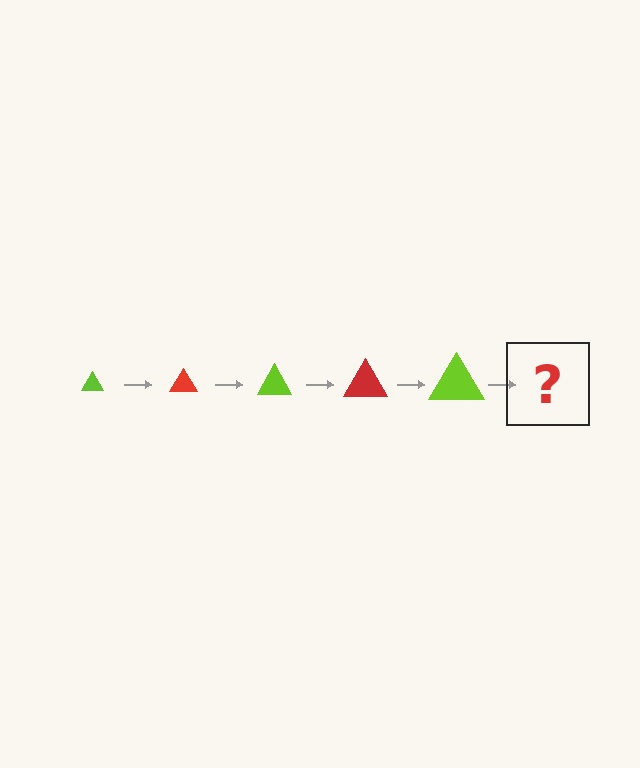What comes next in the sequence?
The next element should be a red triangle, larger than the previous one.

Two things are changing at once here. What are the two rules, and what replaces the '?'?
The two rules are that the triangle grows larger each step and the color cycles through lime and red. The '?' should be a red triangle, larger than the previous one.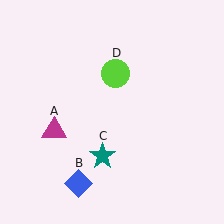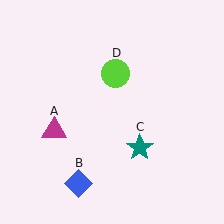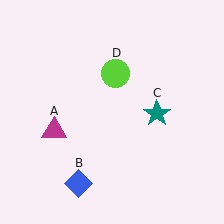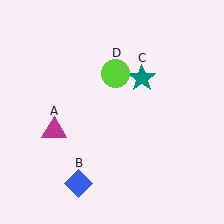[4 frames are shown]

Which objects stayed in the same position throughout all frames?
Magenta triangle (object A) and blue diamond (object B) and lime circle (object D) remained stationary.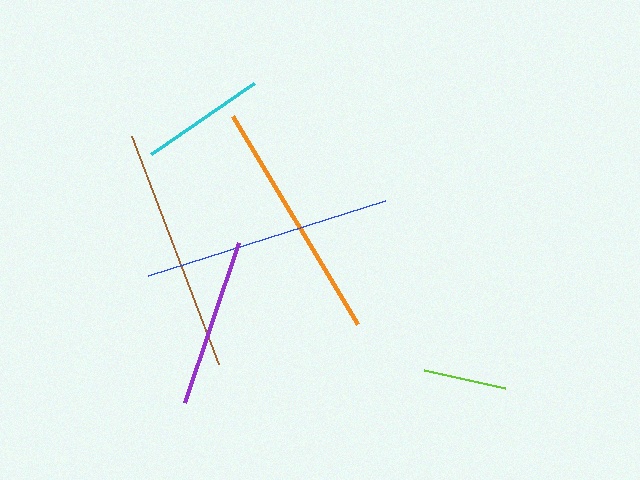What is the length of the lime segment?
The lime segment is approximately 84 pixels long.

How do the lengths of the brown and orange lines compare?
The brown and orange lines are approximately the same length.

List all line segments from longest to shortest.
From longest to shortest: blue, brown, orange, purple, cyan, lime.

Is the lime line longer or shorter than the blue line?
The blue line is longer than the lime line.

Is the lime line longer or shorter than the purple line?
The purple line is longer than the lime line.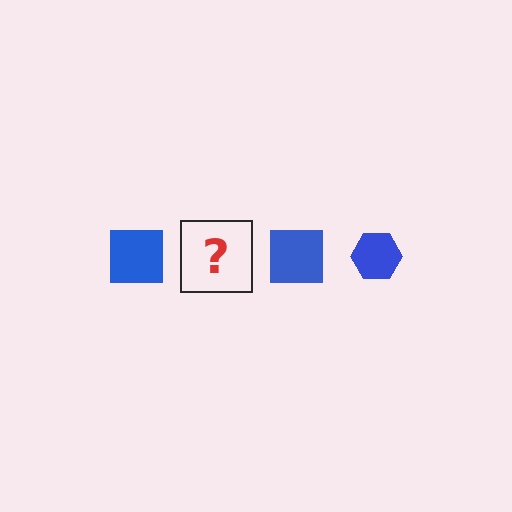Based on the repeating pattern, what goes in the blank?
The blank should be a blue hexagon.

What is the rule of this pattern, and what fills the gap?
The rule is that the pattern cycles through square, hexagon shapes in blue. The gap should be filled with a blue hexagon.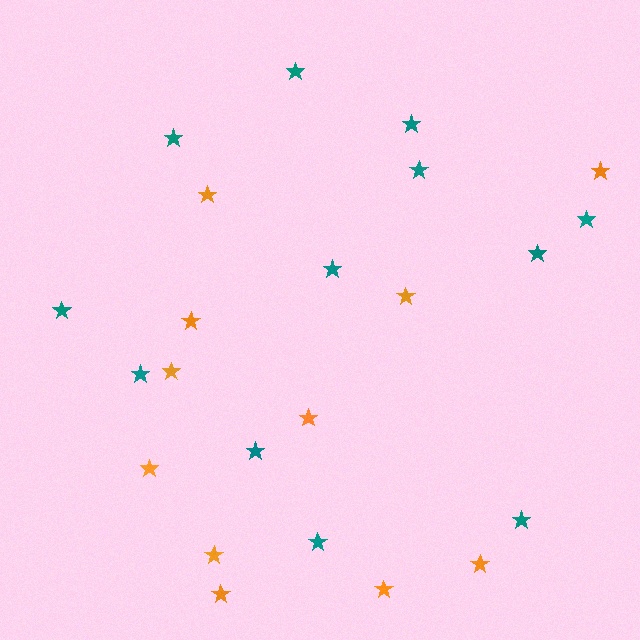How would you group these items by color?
There are 2 groups: one group of teal stars (12) and one group of orange stars (11).